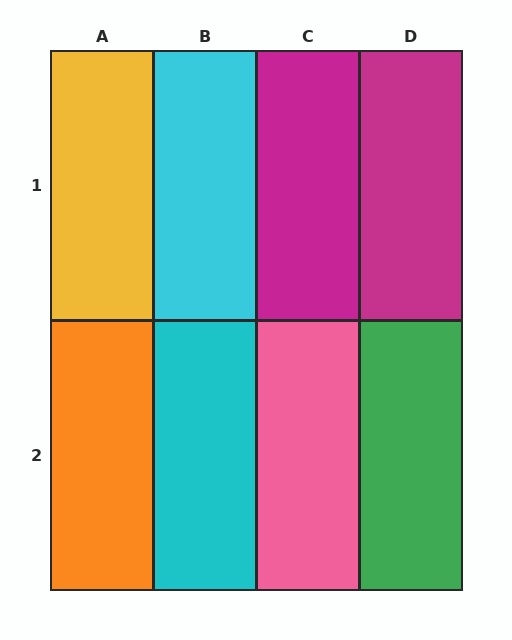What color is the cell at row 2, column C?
Pink.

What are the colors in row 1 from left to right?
Yellow, cyan, magenta, magenta.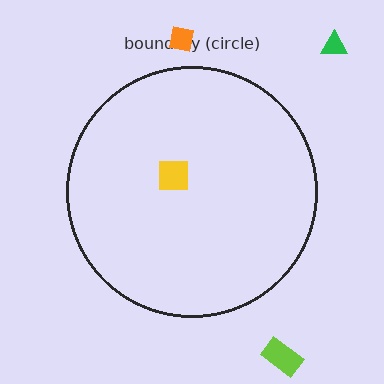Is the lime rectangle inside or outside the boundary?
Outside.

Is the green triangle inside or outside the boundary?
Outside.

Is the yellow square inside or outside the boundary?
Inside.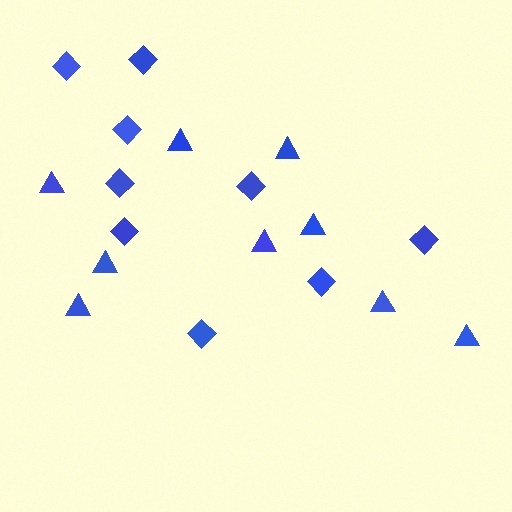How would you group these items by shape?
There are 2 groups: one group of diamonds (9) and one group of triangles (9).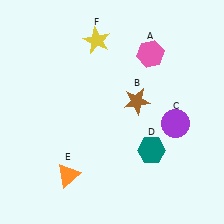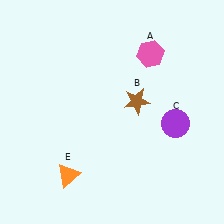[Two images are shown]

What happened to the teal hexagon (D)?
The teal hexagon (D) was removed in Image 2. It was in the bottom-right area of Image 1.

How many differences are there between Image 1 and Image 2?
There are 2 differences between the two images.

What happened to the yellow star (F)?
The yellow star (F) was removed in Image 2. It was in the top-left area of Image 1.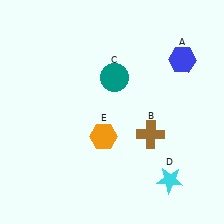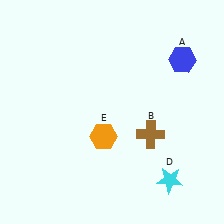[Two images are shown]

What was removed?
The teal circle (C) was removed in Image 2.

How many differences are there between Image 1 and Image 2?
There is 1 difference between the two images.